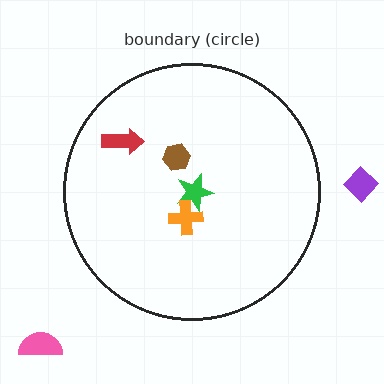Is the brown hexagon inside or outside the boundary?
Inside.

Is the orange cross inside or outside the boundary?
Inside.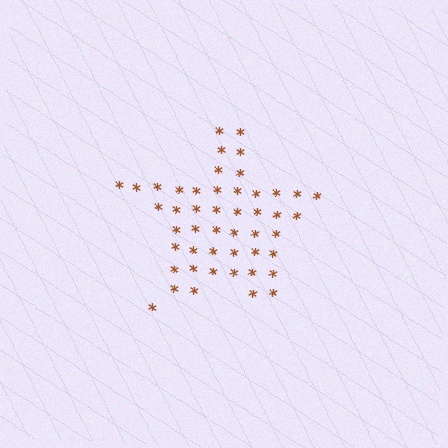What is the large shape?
The large shape is a star.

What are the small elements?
The small elements are asterisks.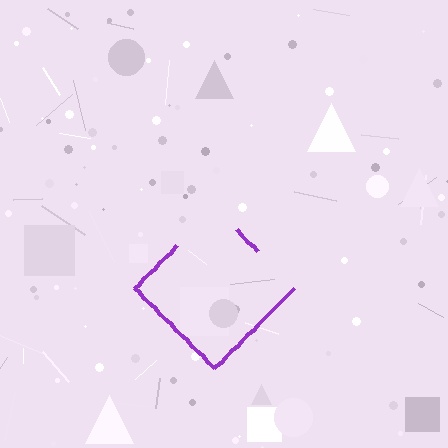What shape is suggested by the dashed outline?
The dashed outline suggests a diamond.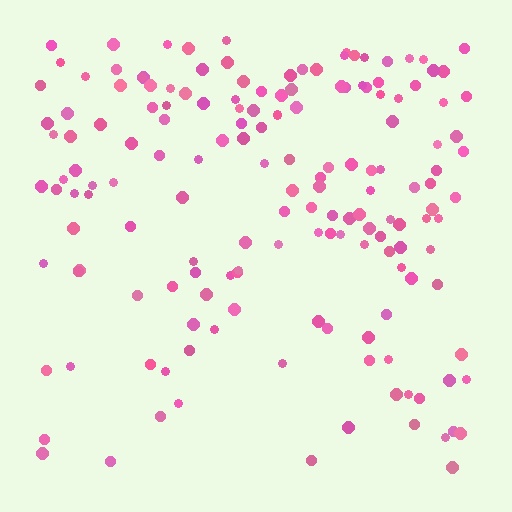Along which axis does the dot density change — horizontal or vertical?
Vertical.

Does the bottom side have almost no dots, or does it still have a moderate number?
Still a moderate number, just noticeably fewer than the top.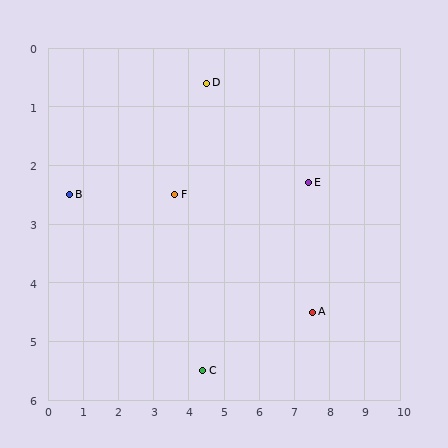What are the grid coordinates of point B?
Point B is at approximately (0.6, 2.5).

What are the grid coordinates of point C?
Point C is at approximately (4.4, 5.5).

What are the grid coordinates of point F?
Point F is at approximately (3.6, 2.5).